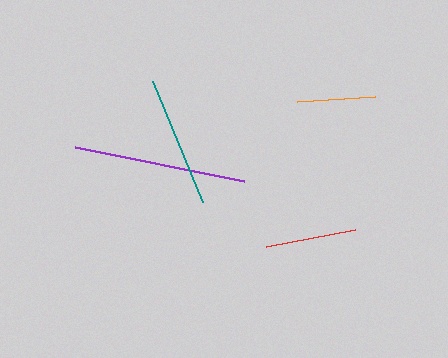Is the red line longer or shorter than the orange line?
The red line is longer than the orange line.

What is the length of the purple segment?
The purple segment is approximately 172 pixels long.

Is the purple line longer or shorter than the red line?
The purple line is longer than the red line.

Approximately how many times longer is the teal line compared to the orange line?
The teal line is approximately 1.7 times the length of the orange line.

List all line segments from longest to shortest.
From longest to shortest: purple, teal, red, orange.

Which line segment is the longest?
The purple line is the longest at approximately 172 pixels.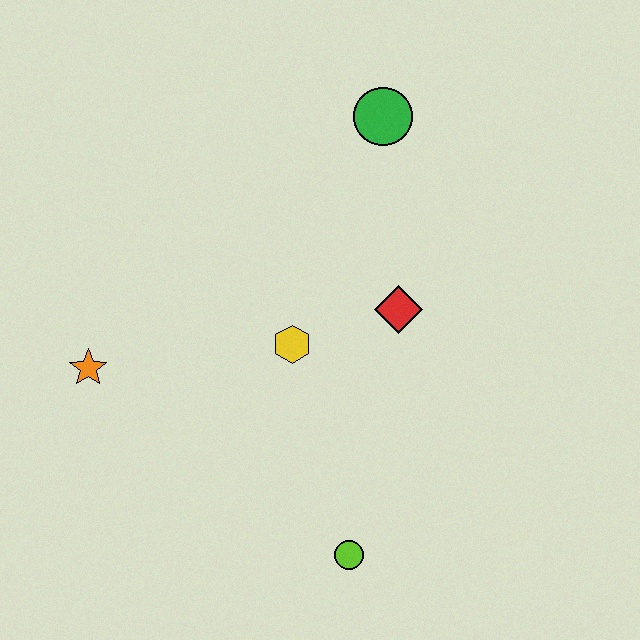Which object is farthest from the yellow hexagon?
The green circle is farthest from the yellow hexagon.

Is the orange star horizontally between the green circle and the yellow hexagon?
No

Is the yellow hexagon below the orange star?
No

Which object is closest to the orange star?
The yellow hexagon is closest to the orange star.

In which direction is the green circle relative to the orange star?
The green circle is to the right of the orange star.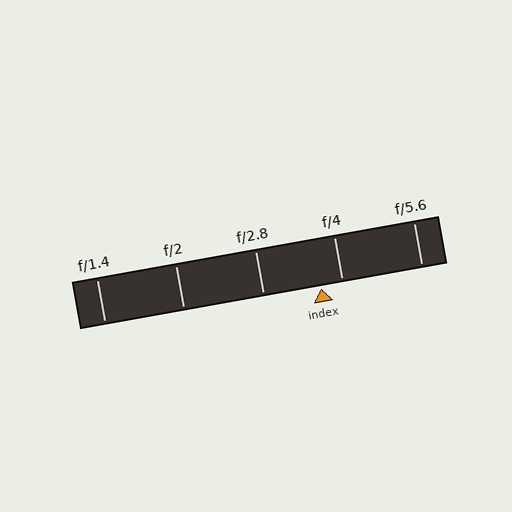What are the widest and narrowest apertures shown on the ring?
The widest aperture shown is f/1.4 and the narrowest is f/5.6.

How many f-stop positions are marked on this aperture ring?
There are 5 f-stop positions marked.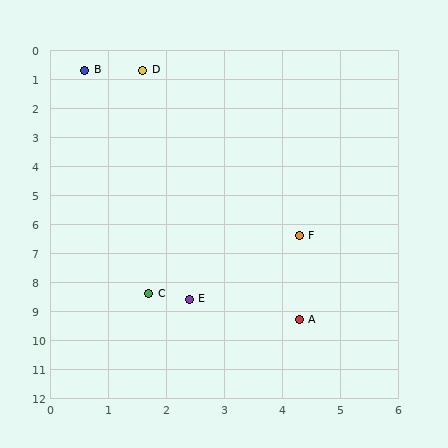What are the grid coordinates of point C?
Point C is at approximately (1.7, 8.4).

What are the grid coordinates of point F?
Point F is at approximately (4.3, 6.4).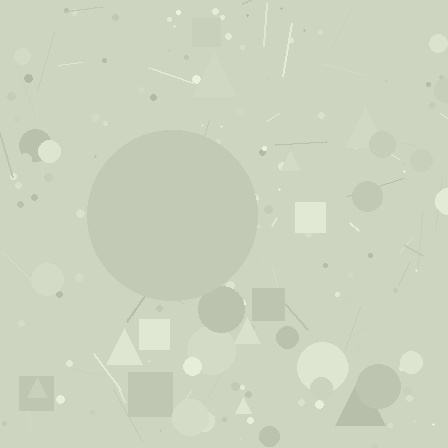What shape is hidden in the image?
A circle is hidden in the image.